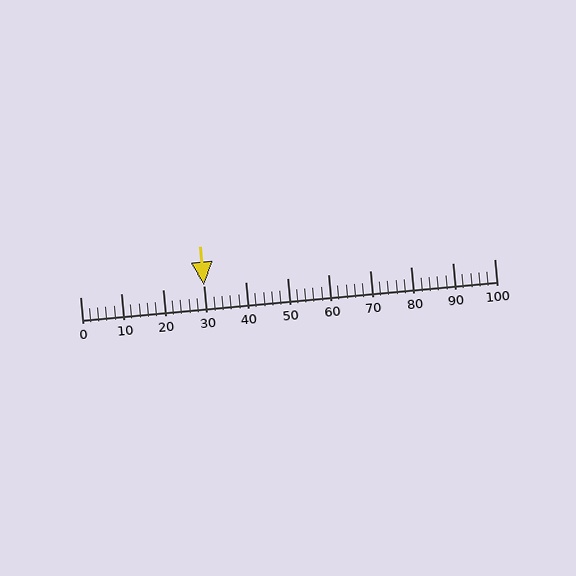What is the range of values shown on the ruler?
The ruler shows values from 0 to 100.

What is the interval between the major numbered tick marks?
The major tick marks are spaced 10 units apart.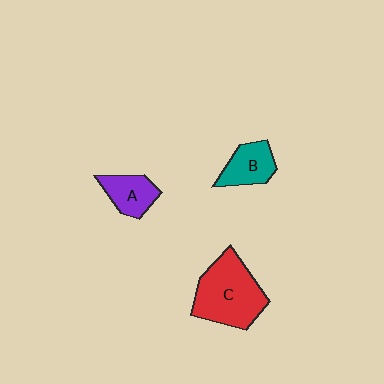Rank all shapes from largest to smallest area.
From largest to smallest: C (red), B (teal), A (purple).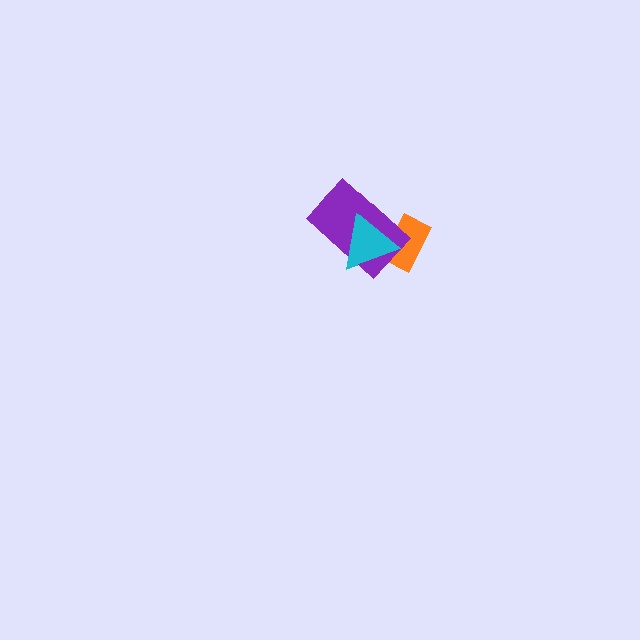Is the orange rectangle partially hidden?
Yes, it is partially covered by another shape.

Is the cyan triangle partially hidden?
No, no other shape covers it.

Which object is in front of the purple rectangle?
The cyan triangle is in front of the purple rectangle.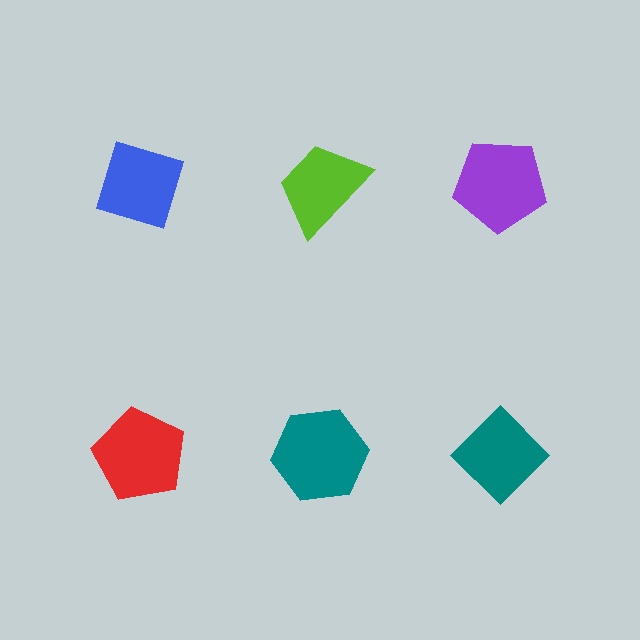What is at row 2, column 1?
A red pentagon.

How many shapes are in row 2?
3 shapes.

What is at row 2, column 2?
A teal hexagon.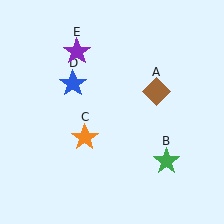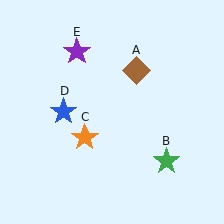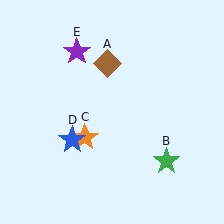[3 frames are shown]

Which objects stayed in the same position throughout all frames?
Green star (object B) and orange star (object C) and purple star (object E) remained stationary.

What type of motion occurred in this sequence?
The brown diamond (object A), blue star (object D) rotated counterclockwise around the center of the scene.